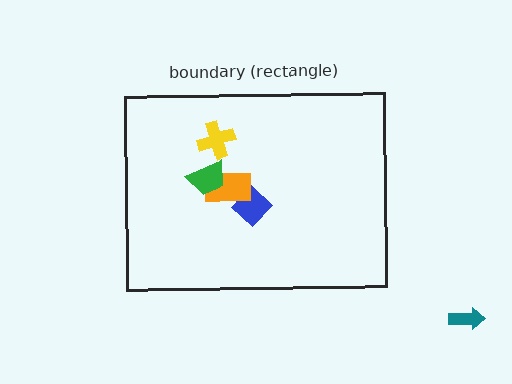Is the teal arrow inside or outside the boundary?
Outside.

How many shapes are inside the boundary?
4 inside, 1 outside.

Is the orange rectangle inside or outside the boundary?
Inside.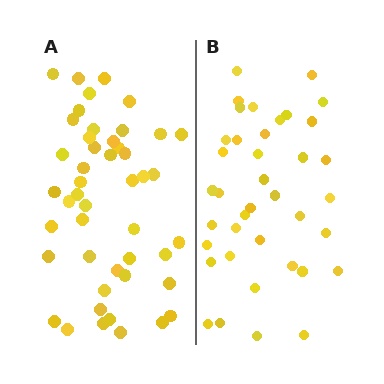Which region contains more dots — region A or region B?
Region A (the left region) has more dots.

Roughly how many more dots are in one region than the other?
Region A has roughly 8 or so more dots than region B.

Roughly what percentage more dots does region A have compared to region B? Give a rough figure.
About 20% more.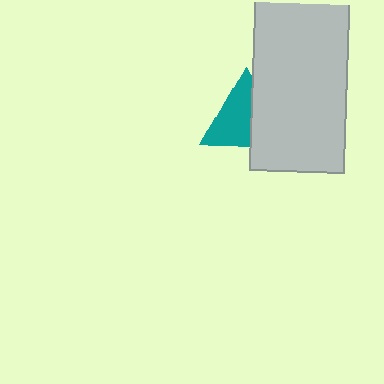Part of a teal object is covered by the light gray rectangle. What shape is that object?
It is a triangle.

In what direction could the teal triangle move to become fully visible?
The teal triangle could move left. That would shift it out from behind the light gray rectangle entirely.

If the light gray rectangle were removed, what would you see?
You would see the complete teal triangle.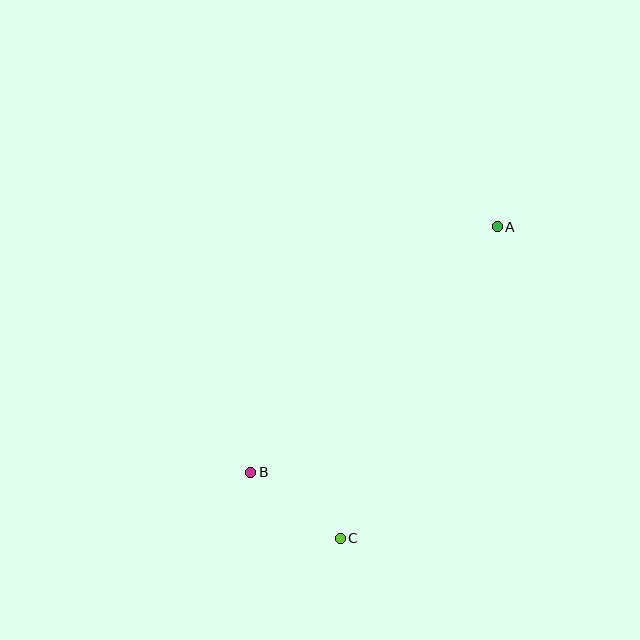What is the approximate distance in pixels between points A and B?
The distance between A and B is approximately 348 pixels.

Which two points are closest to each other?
Points B and C are closest to each other.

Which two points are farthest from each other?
Points A and C are farthest from each other.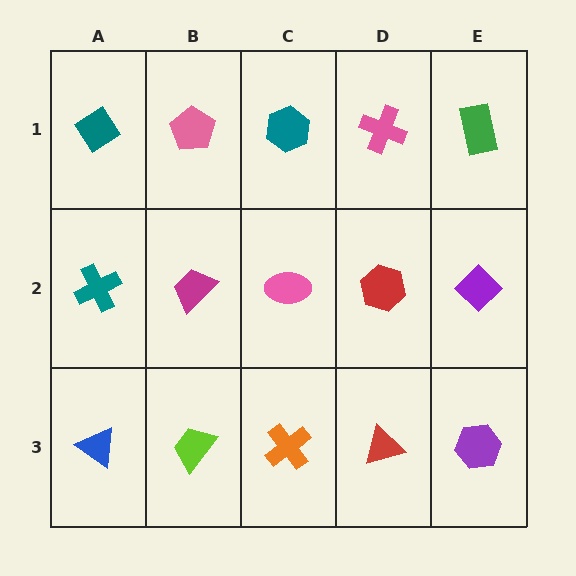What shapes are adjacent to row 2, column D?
A pink cross (row 1, column D), a red triangle (row 3, column D), a pink ellipse (row 2, column C), a purple diamond (row 2, column E).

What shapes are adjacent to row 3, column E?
A purple diamond (row 2, column E), a red triangle (row 3, column D).